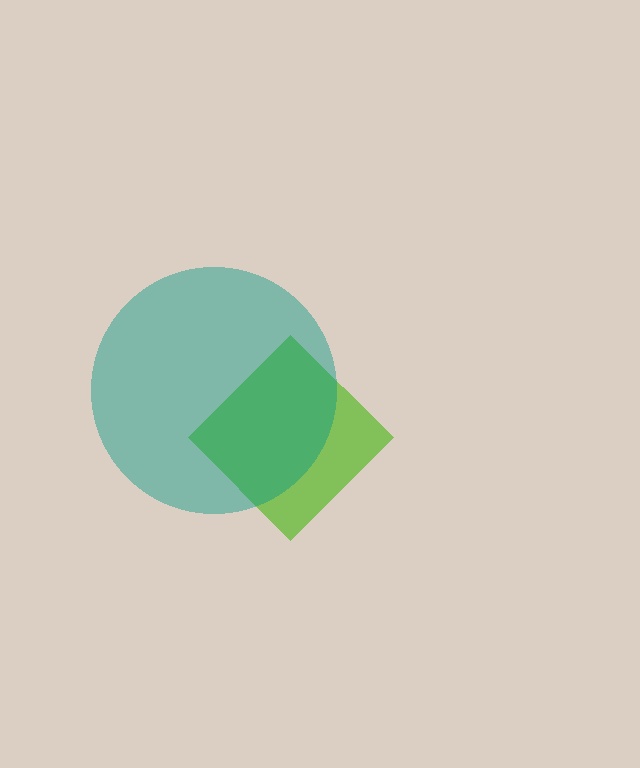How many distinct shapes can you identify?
There are 2 distinct shapes: a lime diamond, a teal circle.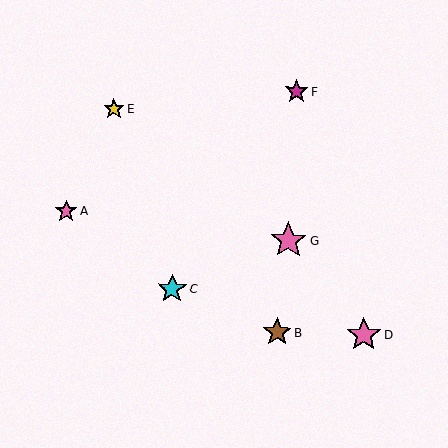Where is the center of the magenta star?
The center of the magenta star is at (296, 91).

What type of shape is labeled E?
Shape E is a yellow star.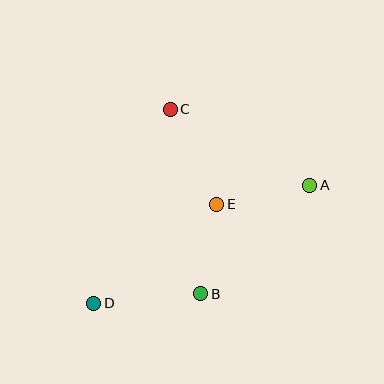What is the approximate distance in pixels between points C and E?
The distance between C and E is approximately 106 pixels.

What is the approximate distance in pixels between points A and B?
The distance between A and B is approximately 154 pixels.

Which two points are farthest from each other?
Points A and D are farthest from each other.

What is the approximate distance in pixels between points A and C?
The distance between A and C is approximately 159 pixels.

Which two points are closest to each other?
Points B and E are closest to each other.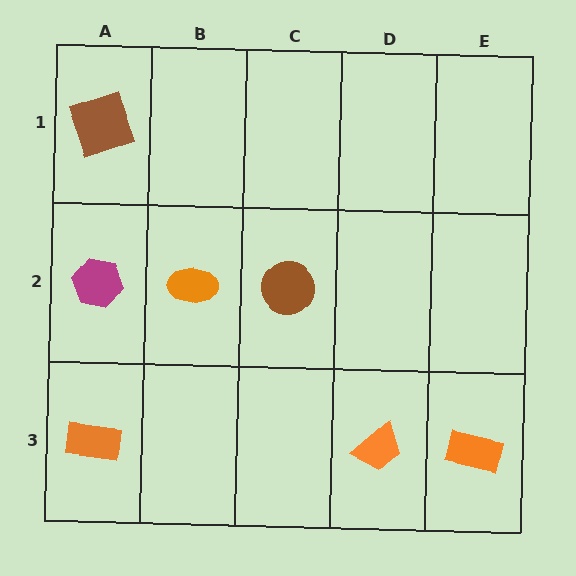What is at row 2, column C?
A brown circle.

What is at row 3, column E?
An orange rectangle.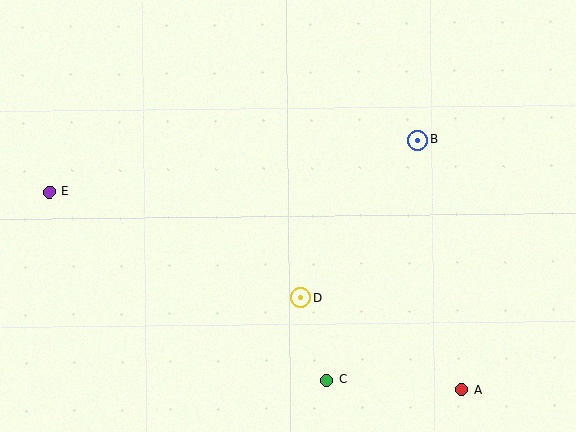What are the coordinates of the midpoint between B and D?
The midpoint between B and D is at (359, 219).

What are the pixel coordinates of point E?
Point E is at (49, 192).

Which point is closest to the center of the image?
Point D at (301, 298) is closest to the center.